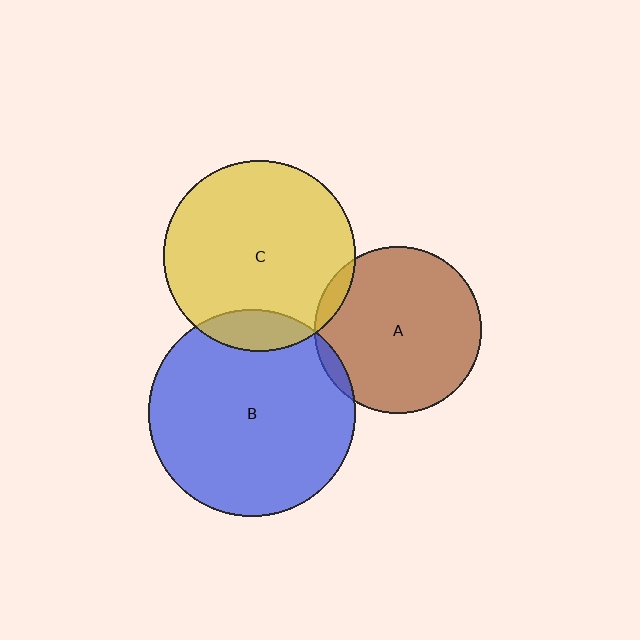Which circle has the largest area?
Circle B (blue).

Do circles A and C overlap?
Yes.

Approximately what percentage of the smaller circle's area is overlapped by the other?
Approximately 5%.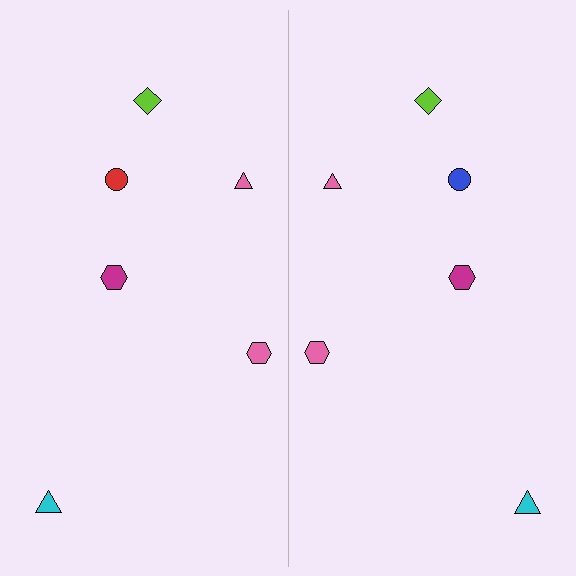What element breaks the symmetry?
The blue circle on the right side breaks the symmetry — its mirror counterpart is red.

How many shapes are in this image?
There are 12 shapes in this image.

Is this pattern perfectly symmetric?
No, the pattern is not perfectly symmetric. The blue circle on the right side breaks the symmetry — its mirror counterpart is red.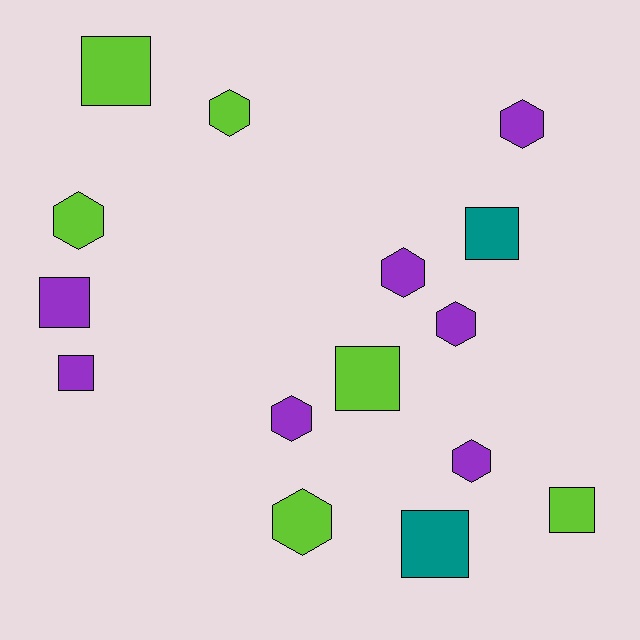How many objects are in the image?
There are 15 objects.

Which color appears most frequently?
Purple, with 7 objects.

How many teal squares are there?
There are 2 teal squares.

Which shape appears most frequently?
Hexagon, with 8 objects.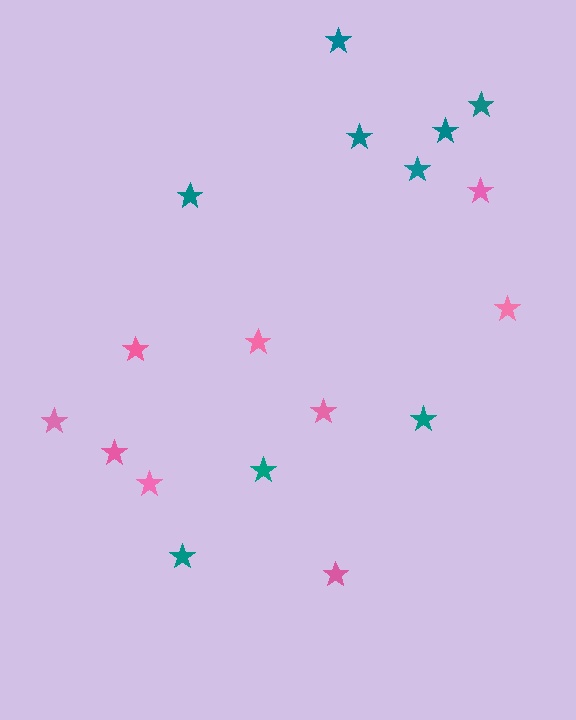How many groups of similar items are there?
There are 2 groups: one group of pink stars (9) and one group of teal stars (9).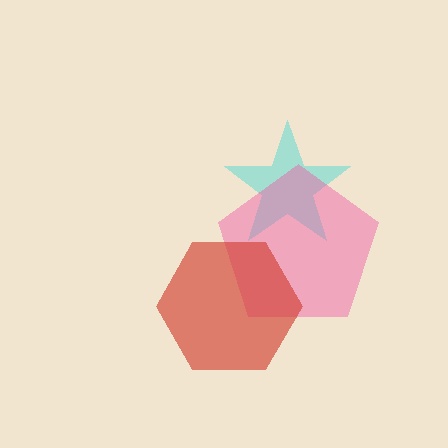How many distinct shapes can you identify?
There are 3 distinct shapes: a cyan star, a pink pentagon, a red hexagon.